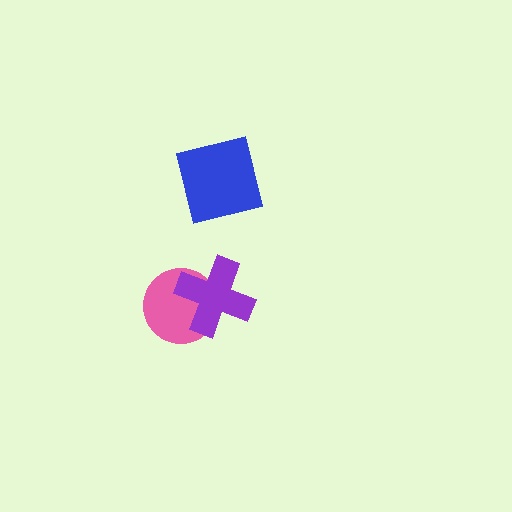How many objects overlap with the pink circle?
1 object overlaps with the pink circle.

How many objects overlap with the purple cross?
1 object overlaps with the purple cross.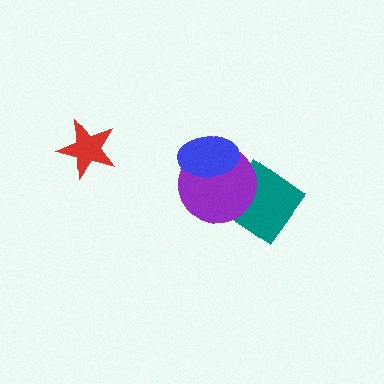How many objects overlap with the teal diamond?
1 object overlaps with the teal diamond.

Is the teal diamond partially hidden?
Yes, it is partially covered by another shape.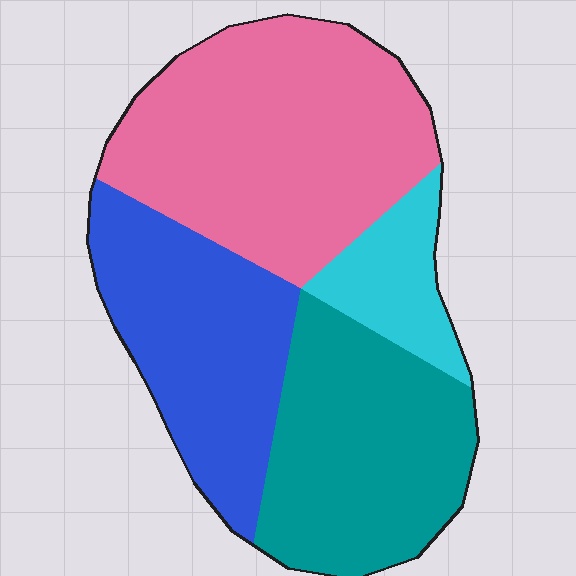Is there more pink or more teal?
Pink.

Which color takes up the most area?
Pink, at roughly 35%.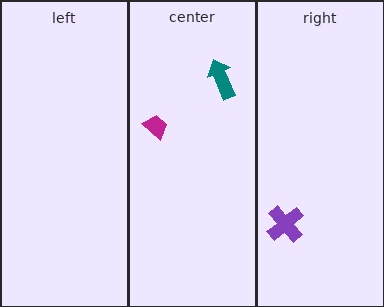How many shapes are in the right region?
1.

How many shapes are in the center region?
2.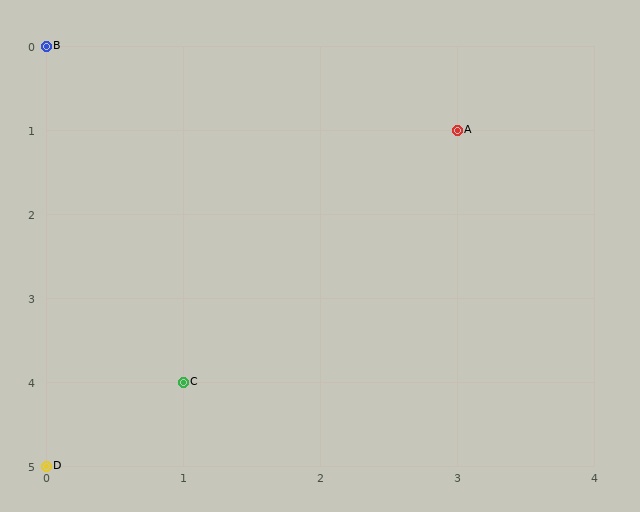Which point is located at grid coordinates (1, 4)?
Point C is at (1, 4).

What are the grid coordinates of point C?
Point C is at grid coordinates (1, 4).